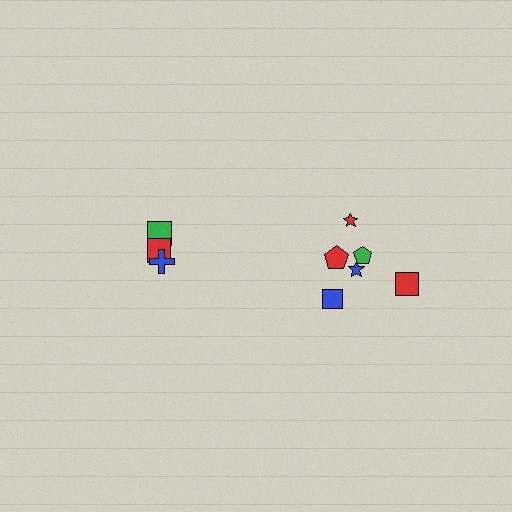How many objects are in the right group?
There are 6 objects.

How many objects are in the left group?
There are 4 objects.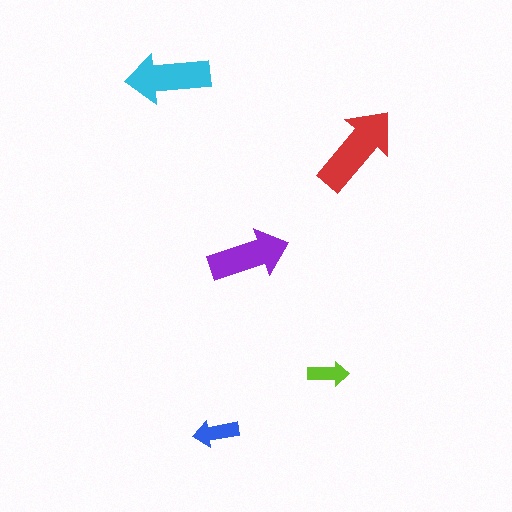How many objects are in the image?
There are 5 objects in the image.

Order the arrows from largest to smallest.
the red one, the cyan one, the purple one, the blue one, the lime one.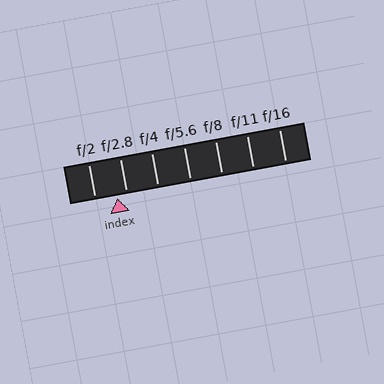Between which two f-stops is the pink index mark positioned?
The index mark is between f/2 and f/2.8.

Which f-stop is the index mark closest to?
The index mark is closest to f/2.8.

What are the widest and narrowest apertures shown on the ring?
The widest aperture shown is f/2 and the narrowest is f/16.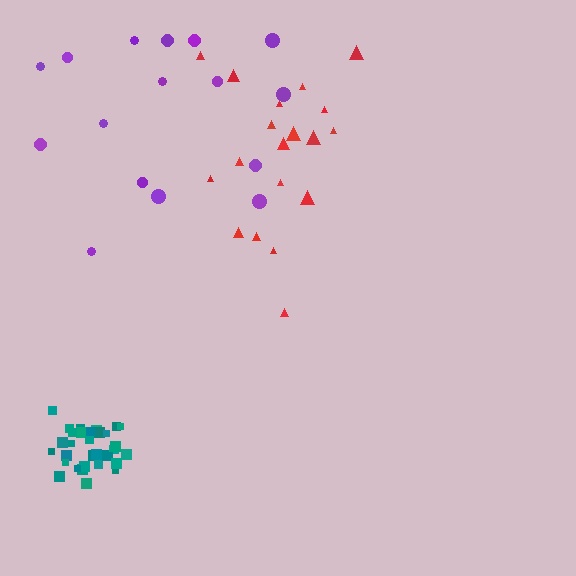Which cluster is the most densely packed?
Teal.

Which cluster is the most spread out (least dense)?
Purple.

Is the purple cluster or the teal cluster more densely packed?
Teal.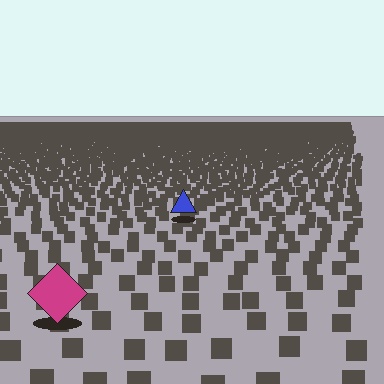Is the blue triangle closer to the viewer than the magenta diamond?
No. The magenta diamond is closer — you can tell from the texture gradient: the ground texture is coarser near it.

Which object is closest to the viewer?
The magenta diamond is closest. The texture marks near it are larger and more spread out.